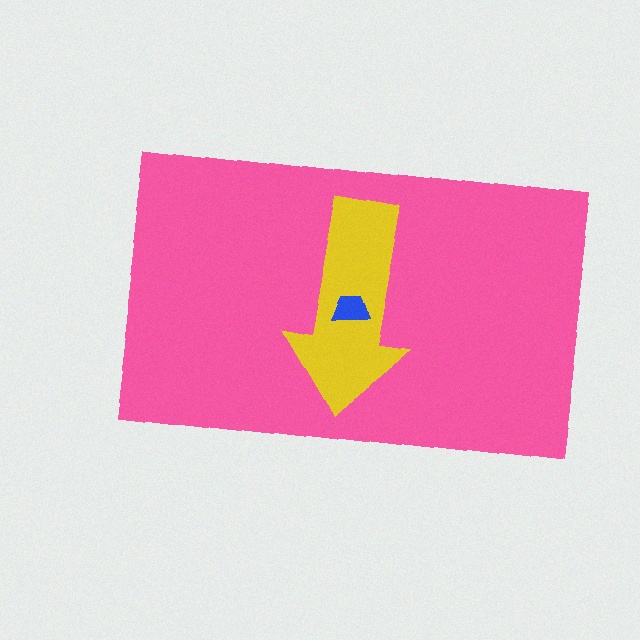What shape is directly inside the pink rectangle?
The yellow arrow.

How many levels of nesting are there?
3.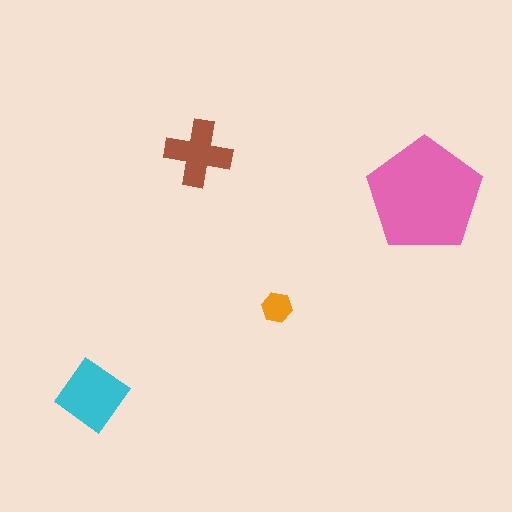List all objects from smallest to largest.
The orange hexagon, the brown cross, the cyan diamond, the pink pentagon.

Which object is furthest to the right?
The pink pentagon is rightmost.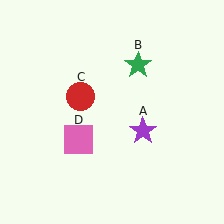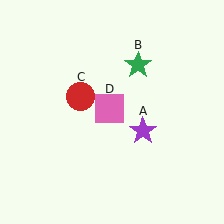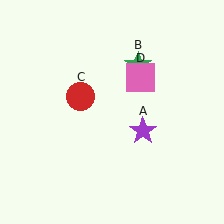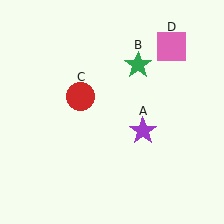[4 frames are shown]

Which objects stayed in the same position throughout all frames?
Purple star (object A) and green star (object B) and red circle (object C) remained stationary.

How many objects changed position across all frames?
1 object changed position: pink square (object D).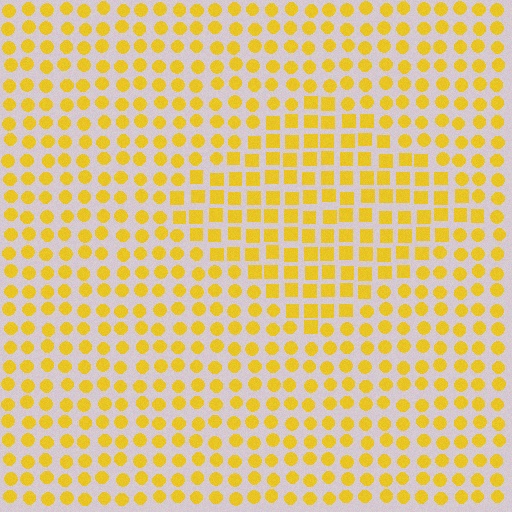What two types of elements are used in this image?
The image uses squares inside the diamond region and circles outside it.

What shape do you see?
I see a diamond.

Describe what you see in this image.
The image is filled with small yellow elements arranged in a uniform grid. A diamond-shaped region contains squares, while the surrounding area contains circles. The boundary is defined purely by the change in element shape.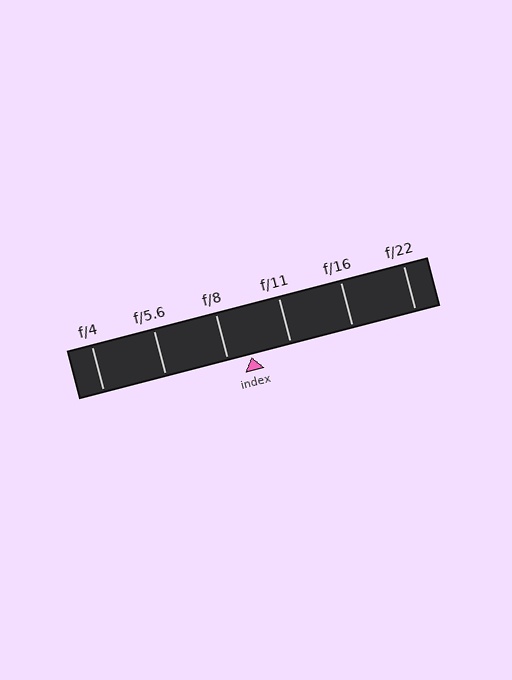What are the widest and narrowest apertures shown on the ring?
The widest aperture shown is f/4 and the narrowest is f/22.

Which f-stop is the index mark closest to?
The index mark is closest to f/8.